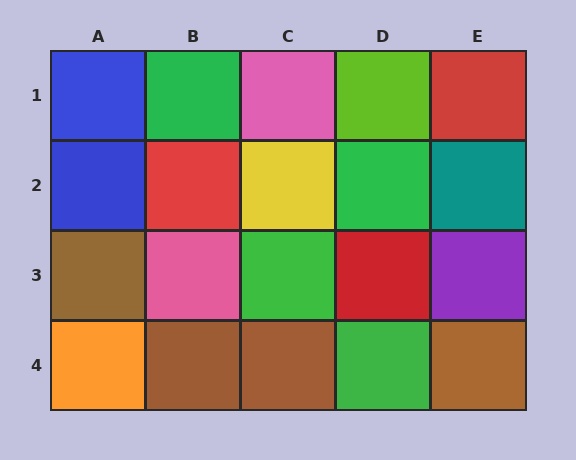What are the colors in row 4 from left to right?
Orange, brown, brown, green, brown.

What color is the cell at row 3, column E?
Purple.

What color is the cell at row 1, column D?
Lime.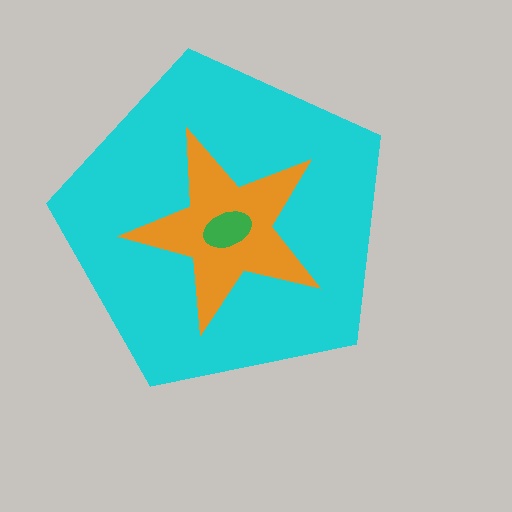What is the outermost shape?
The cyan pentagon.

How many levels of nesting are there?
3.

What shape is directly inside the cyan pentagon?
The orange star.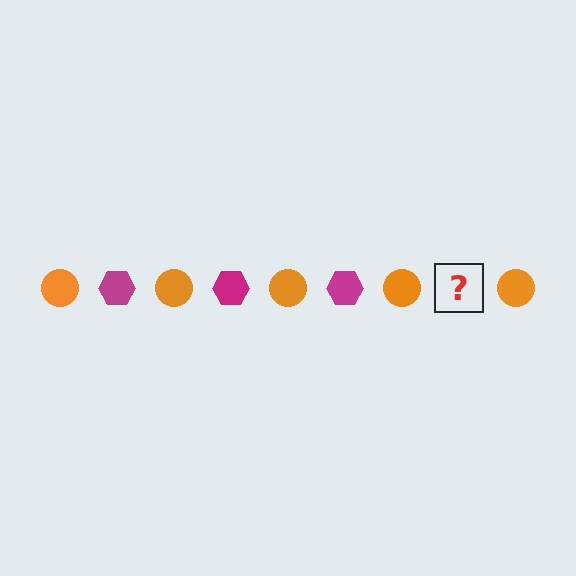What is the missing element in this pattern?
The missing element is a magenta hexagon.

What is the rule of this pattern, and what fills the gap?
The rule is that the pattern alternates between orange circle and magenta hexagon. The gap should be filled with a magenta hexagon.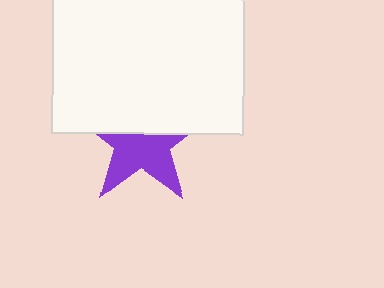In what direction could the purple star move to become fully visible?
The purple star could move down. That would shift it out from behind the white square entirely.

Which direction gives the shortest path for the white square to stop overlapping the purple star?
Moving up gives the shortest separation.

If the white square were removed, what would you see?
You would see the complete purple star.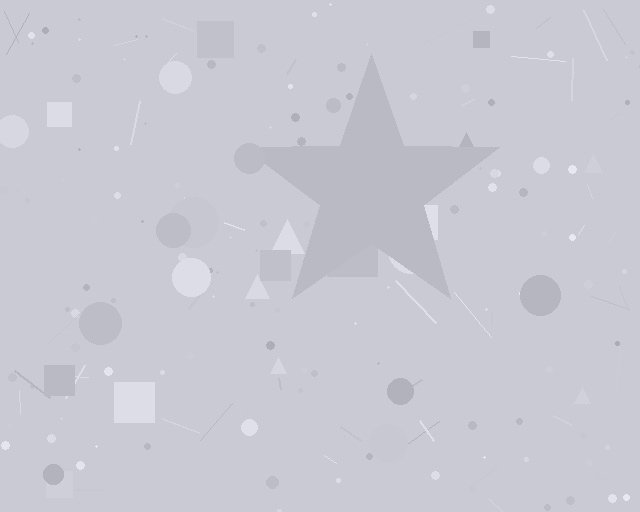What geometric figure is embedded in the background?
A star is embedded in the background.